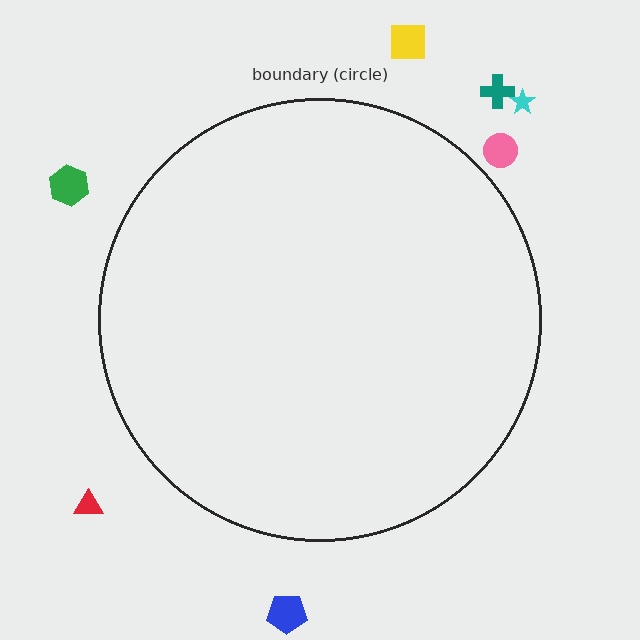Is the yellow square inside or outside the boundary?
Outside.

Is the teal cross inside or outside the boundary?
Outside.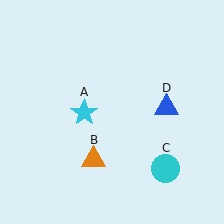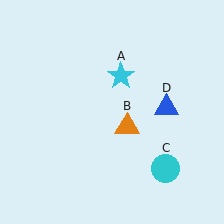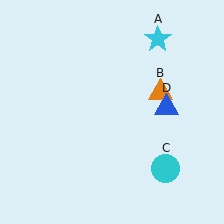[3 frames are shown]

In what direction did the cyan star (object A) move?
The cyan star (object A) moved up and to the right.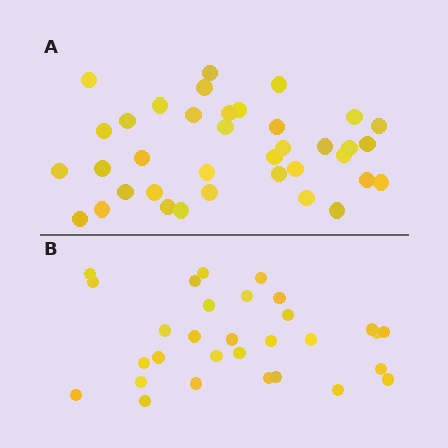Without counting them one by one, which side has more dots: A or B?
Region A (the top region) has more dots.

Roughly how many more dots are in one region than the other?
Region A has roughly 8 or so more dots than region B.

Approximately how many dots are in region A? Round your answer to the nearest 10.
About 40 dots. (The exact count is 37, which rounds to 40.)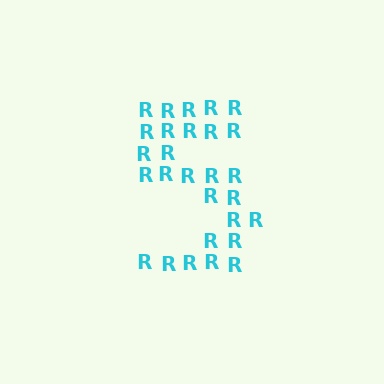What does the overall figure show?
The overall figure shows the digit 5.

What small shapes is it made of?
It is made of small letter R's.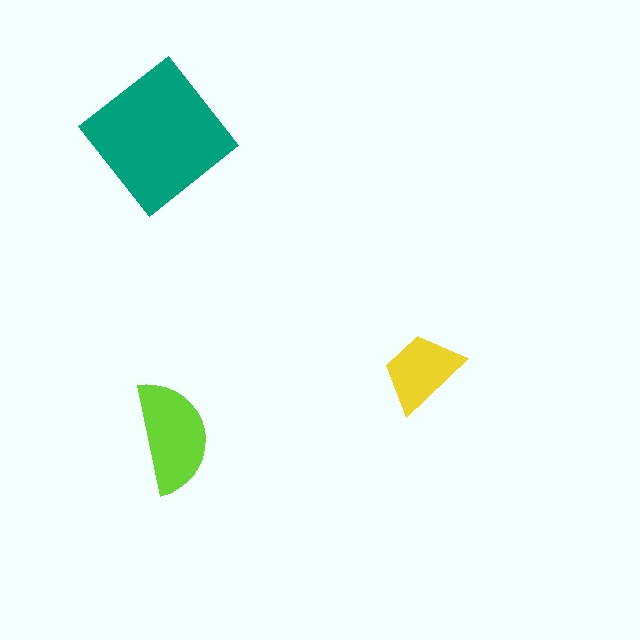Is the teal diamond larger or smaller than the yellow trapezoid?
Larger.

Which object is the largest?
The teal diamond.